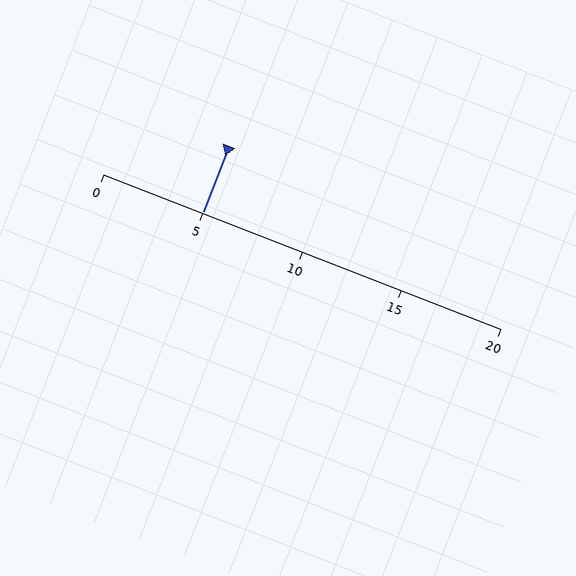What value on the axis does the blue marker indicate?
The marker indicates approximately 5.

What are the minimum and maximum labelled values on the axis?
The axis runs from 0 to 20.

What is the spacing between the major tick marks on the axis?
The major ticks are spaced 5 apart.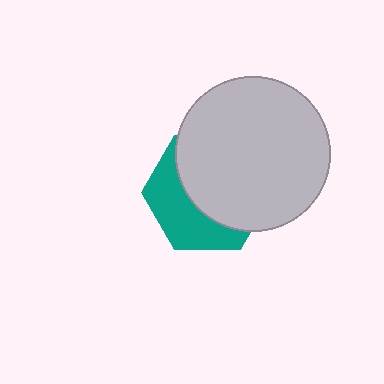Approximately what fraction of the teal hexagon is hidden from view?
Roughly 60% of the teal hexagon is hidden behind the light gray circle.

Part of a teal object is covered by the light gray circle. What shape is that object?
It is a hexagon.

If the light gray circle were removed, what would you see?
You would see the complete teal hexagon.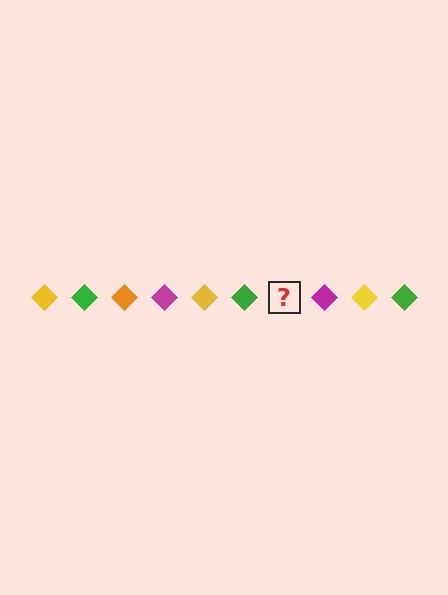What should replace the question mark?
The question mark should be replaced with an orange diamond.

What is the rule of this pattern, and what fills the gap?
The rule is that the pattern cycles through yellow, green, orange, magenta diamonds. The gap should be filled with an orange diamond.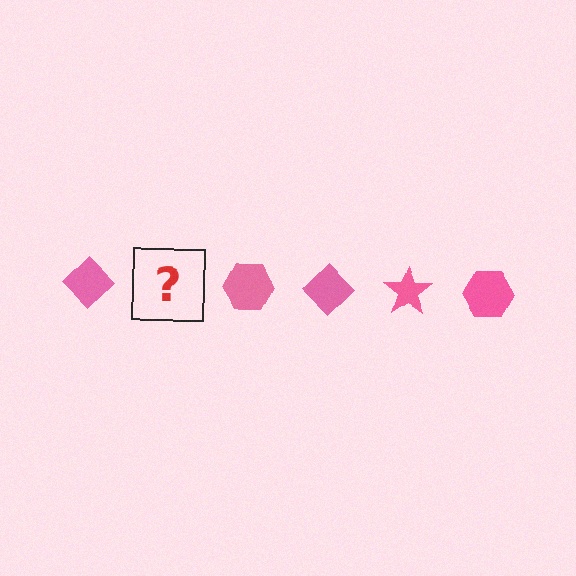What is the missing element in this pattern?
The missing element is a pink star.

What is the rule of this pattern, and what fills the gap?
The rule is that the pattern cycles through diamond, star, hexagon shapes in pink. The gap should be filled with a pink star.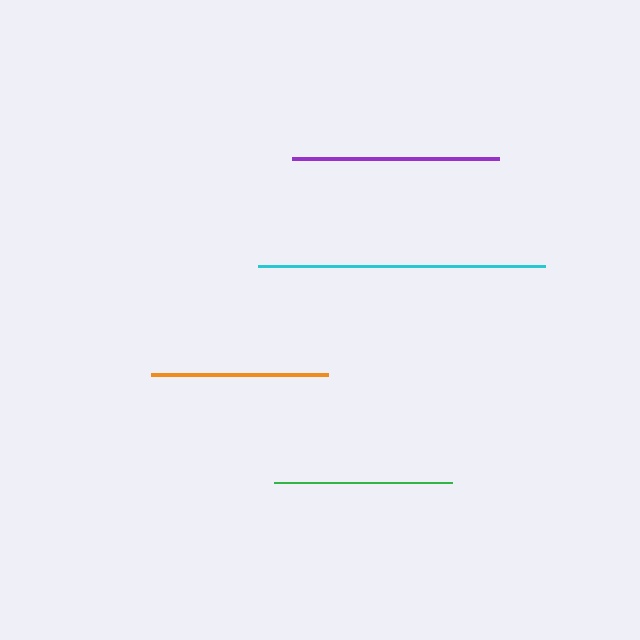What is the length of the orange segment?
The orange segment is approximately 177 pixels long.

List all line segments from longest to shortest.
From longest to shortest: cyan, purple, green, orange.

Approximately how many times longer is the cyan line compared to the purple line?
The cyan line is approximately 1.4 times the length of the purple line.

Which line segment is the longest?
The cyan line is the longest at approximately 287 pixels.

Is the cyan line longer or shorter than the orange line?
The cyan line is longer than the orange line.